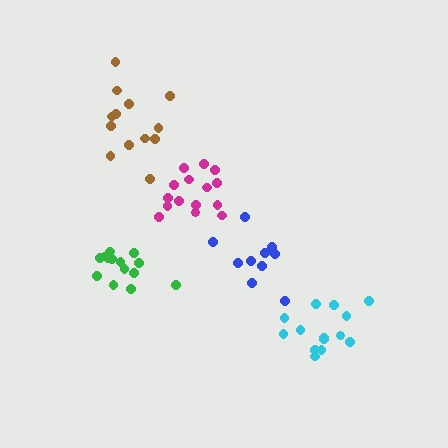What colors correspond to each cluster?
The clusters are colored: green, magenta, blue, brown, cyan.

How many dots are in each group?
Group 1: 14 dots, Group 2: 16 dots, Group 3: 11 dots, Group 4: 13 dots, Group 5: 14 dots (68 total).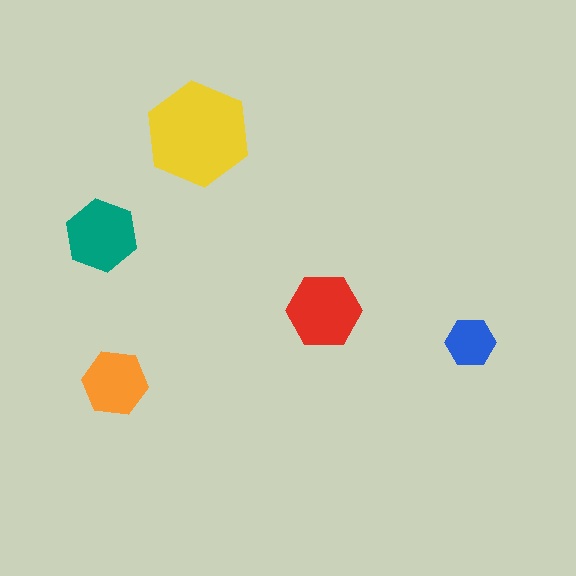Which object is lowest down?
The orange hexagon is bottommost.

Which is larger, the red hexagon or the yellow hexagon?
The yellow one.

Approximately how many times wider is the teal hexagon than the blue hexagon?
About 1.5 times wider.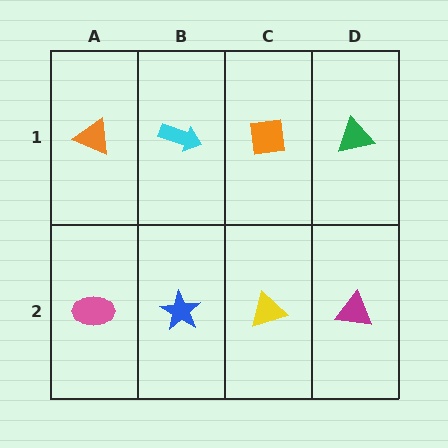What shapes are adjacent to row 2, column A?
An orange triangle (row 1, column A), a blue star (row 2, column B).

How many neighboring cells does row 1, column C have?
3.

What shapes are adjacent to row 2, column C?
An orange square (row 1, column C), a blue star (row 2, column B), a magenta triangle (row 2, column D).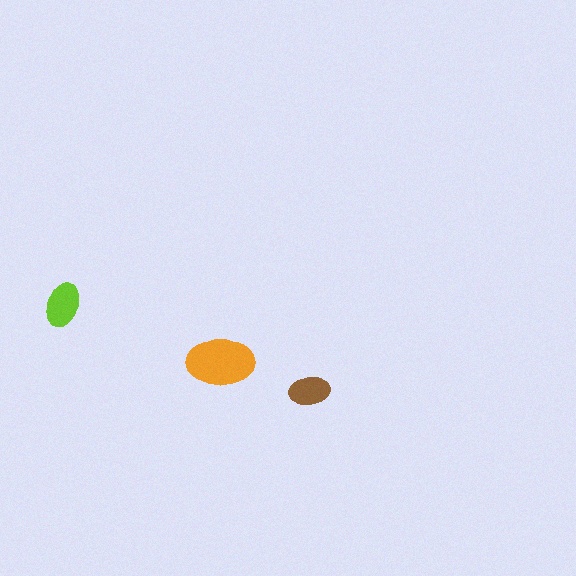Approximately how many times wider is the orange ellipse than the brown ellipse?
About 1.5 times wider.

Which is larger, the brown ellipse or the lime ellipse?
The lime one.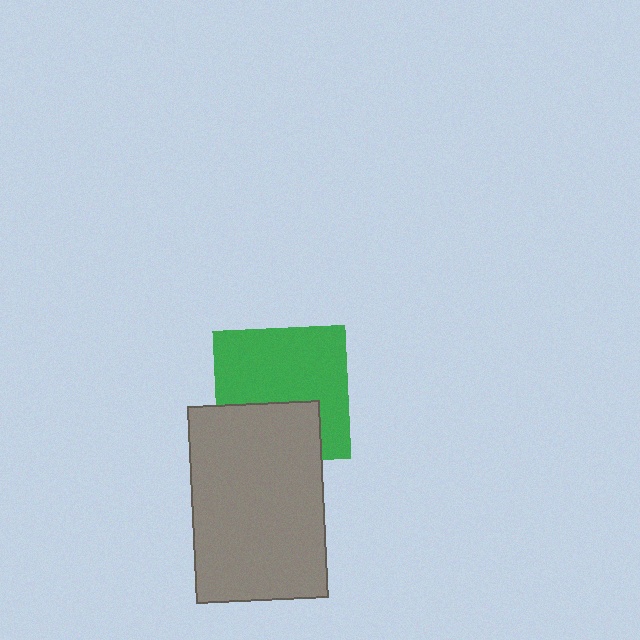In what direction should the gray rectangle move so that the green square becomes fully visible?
The gray rectangle should move down. That is the shortest direction to clear the overlap and leave the green square fully visible.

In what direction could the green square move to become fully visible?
The green square could move up. That would shift it out from behind the gray rectangle entirely.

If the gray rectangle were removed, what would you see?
You would see the complete green square.